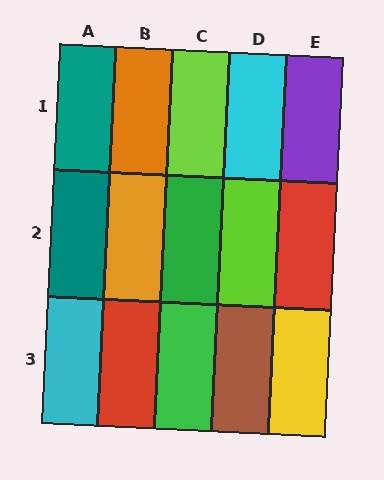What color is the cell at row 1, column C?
Lime.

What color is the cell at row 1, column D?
Cyan.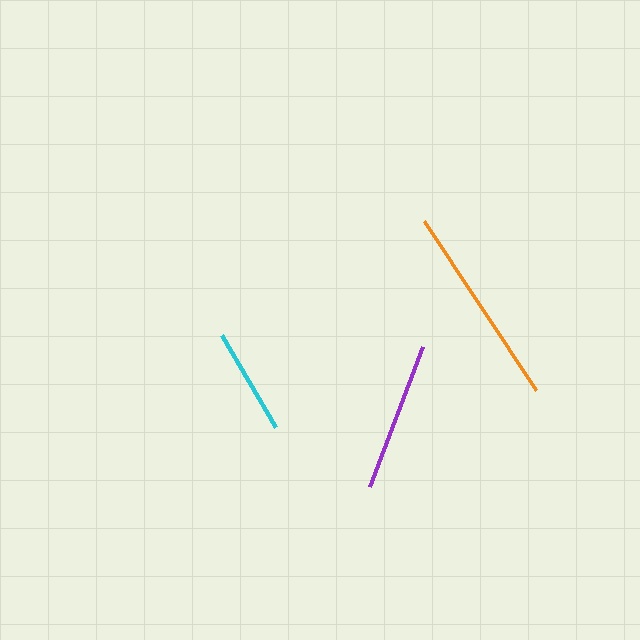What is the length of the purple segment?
The purple segment is approximately 151 pixels long.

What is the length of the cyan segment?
The cyan segment is approximately 107 pixels long.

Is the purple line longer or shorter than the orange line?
The orange line is longer than the purple line.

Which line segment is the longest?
The orange line is the longest at approximately 202 pixels.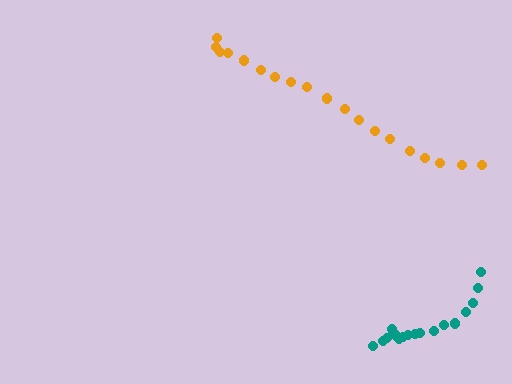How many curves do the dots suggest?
There are 2 distinct paths.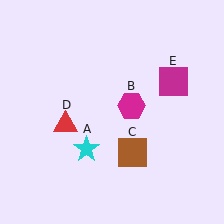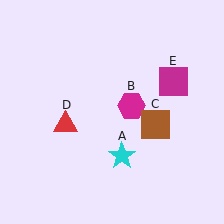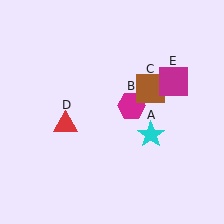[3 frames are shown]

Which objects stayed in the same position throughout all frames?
Magenta hexagon (object B) and red triangle (object D) and magenta square (object E) remained stationary.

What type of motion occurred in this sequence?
The cyan star (object A), brown square (object C) rotated counterclockwise around the center of the scene.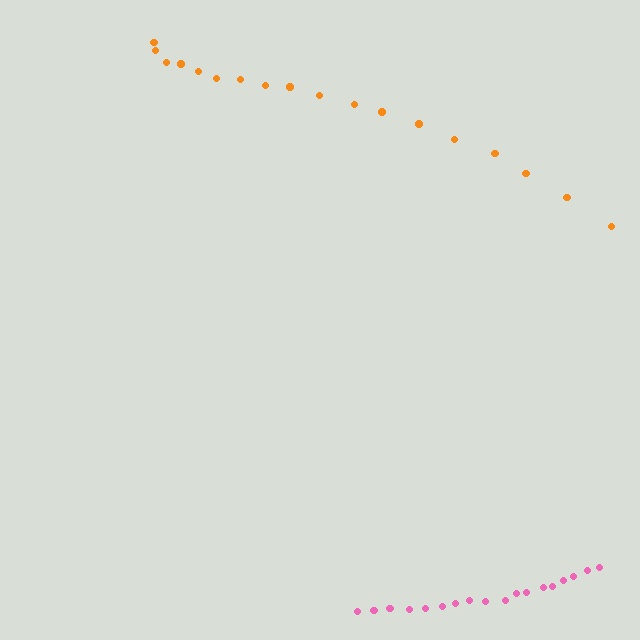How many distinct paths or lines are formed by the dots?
There are 2 distinct paths.